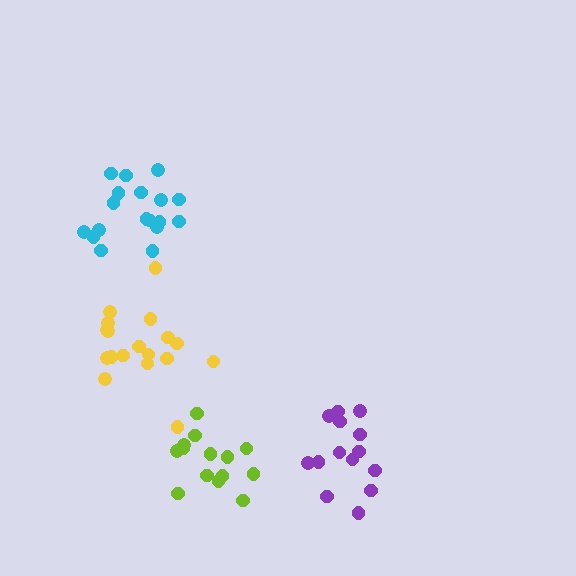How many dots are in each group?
Group 1: 18 dots, Group 2: 18 dots, Group 3: 14 dots, Group 4: 14 dots (64 total).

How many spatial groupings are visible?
There are 4 spatial groupings.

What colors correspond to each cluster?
The clusters are colored: yellow, cyan, purple, lime.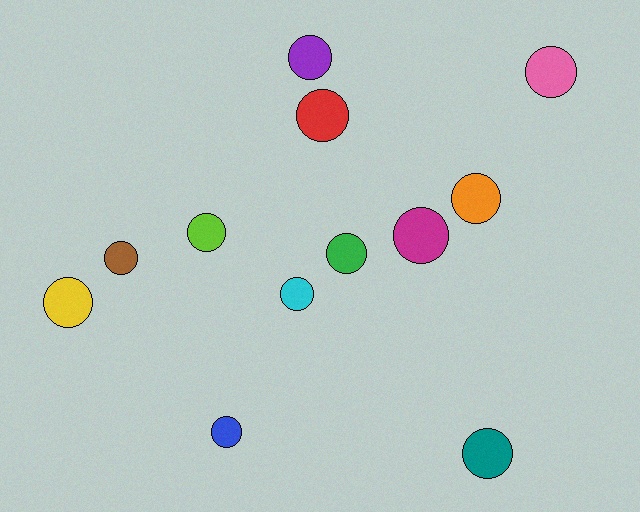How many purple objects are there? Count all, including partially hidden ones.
There is 1 purple object.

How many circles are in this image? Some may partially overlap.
There are 12 circles.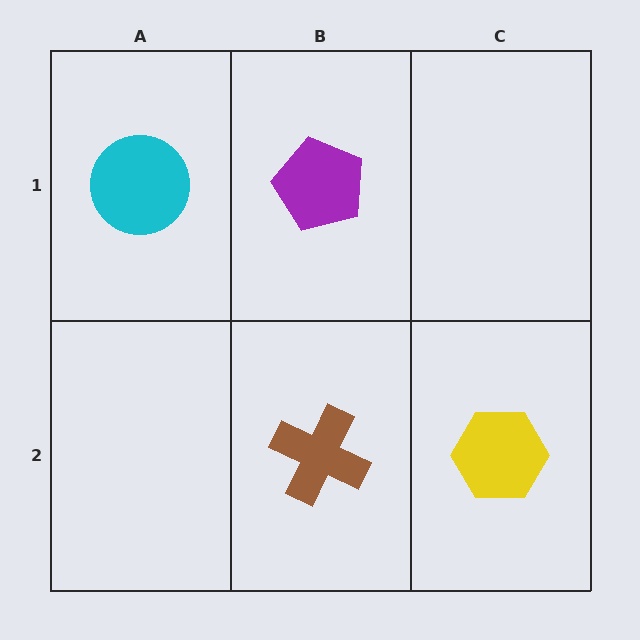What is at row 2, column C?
A yellow hexagon.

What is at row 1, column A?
A cyan circle.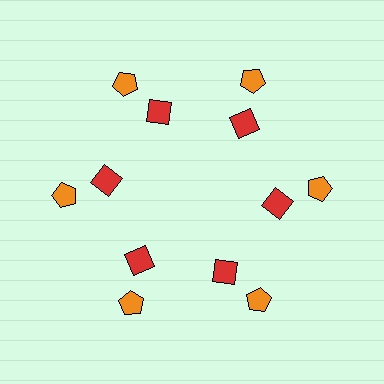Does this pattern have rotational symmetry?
Yes, this pattern has 6-fold rotational symmetry. It looks the same after rotating 60 degrees around the center.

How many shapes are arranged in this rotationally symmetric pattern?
There are 12 shapes, arranged in 6 groups of 2.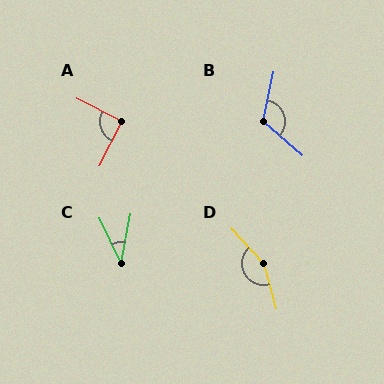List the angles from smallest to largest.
C (36°), A (89°), B (120°), D (153°).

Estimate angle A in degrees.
Approximately 89 degrees.